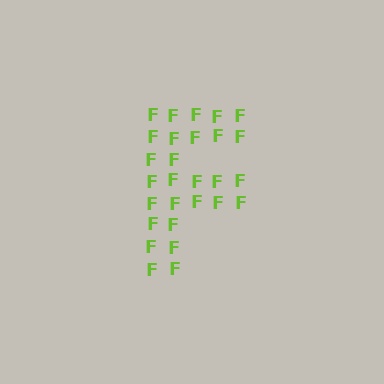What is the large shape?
The large shape is the letter F.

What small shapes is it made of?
It is made of small letter F's.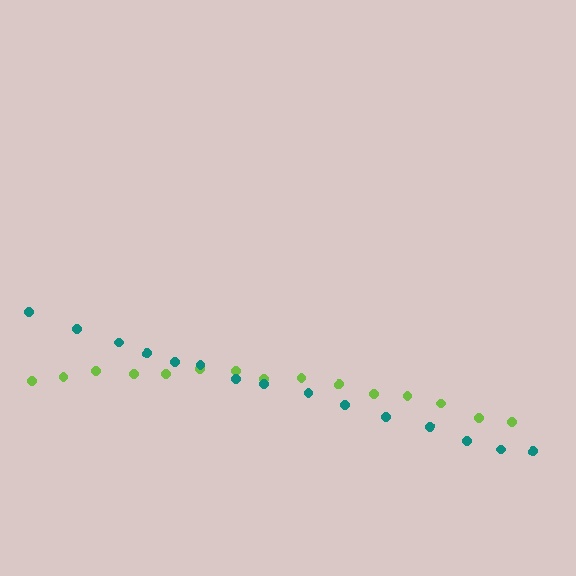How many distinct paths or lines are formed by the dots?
There are 2 distinct paths.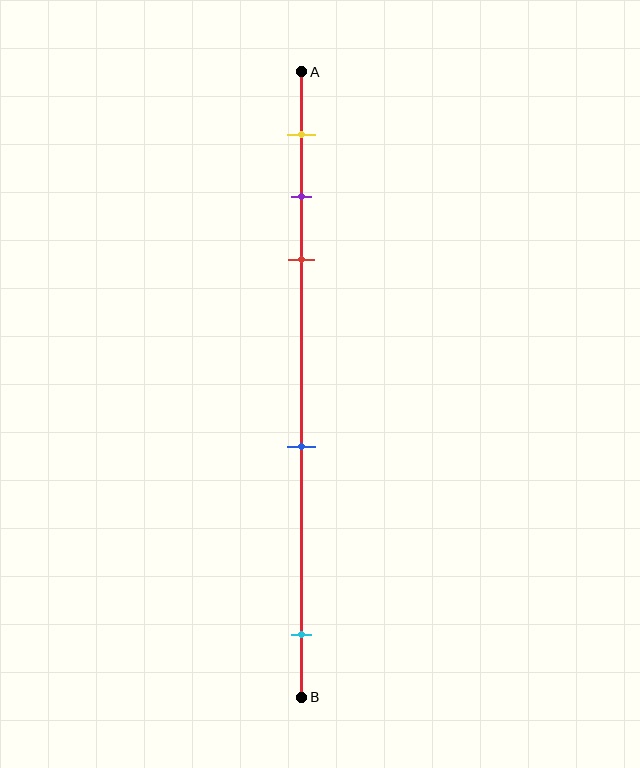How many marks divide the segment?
There are 5 marks dividing the segment.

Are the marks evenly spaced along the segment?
No, the marks are not evenly spaced.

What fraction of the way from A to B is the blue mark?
The blue mark is approximately 60% (0.6) of the way from A to B.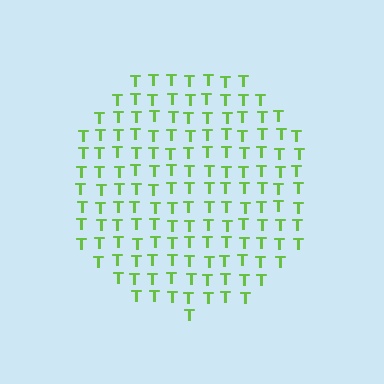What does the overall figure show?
The overall figure shows a circle.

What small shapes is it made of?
It is made of small letter T's.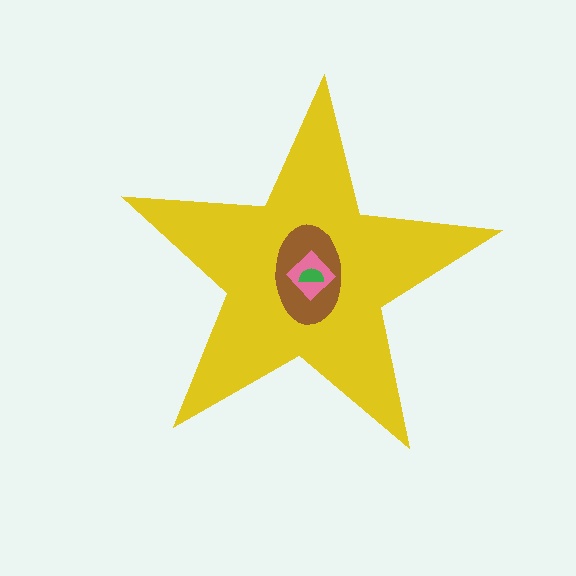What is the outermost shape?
The yellow star.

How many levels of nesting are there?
4.